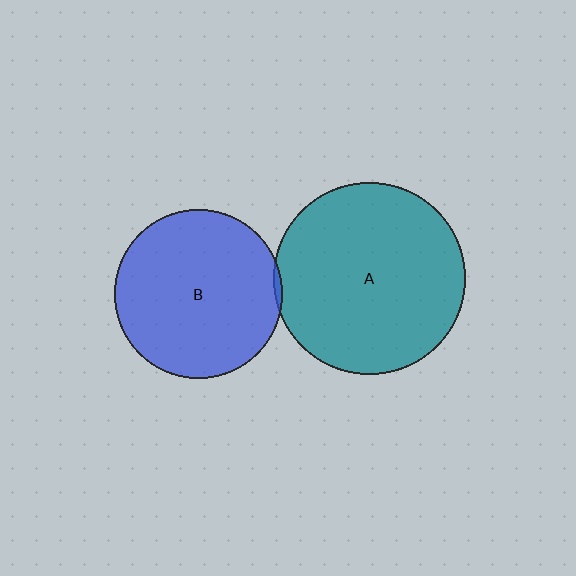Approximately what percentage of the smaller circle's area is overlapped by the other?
Approximately 5%.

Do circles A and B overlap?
Yes.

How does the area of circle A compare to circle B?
Approximately 1.3 times.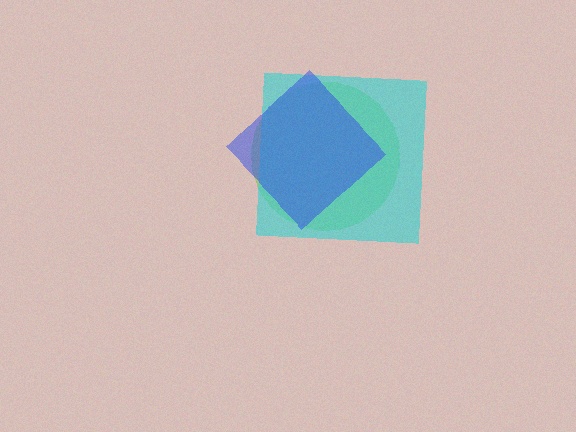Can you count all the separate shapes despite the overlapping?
Yes, there are 3 separate shapes.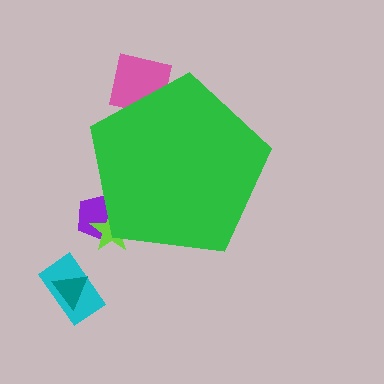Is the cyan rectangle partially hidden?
No, the cyan rectangle is fully visible.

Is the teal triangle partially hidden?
No, the teal triangle is fully visible.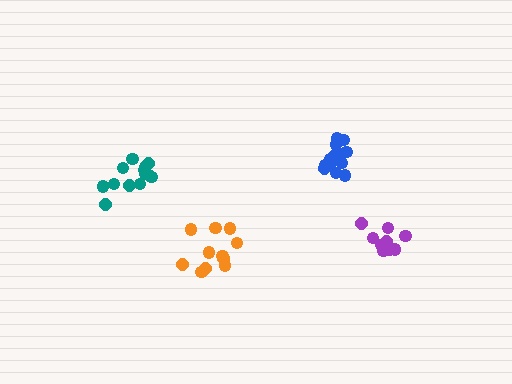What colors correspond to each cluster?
The clusters are colored: teal, blue, orange, purple.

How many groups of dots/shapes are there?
There are 4 groups.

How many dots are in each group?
Group 1: 13 dots, Group 2: 15 dots, Group 3: 11 dots, Group 4: 9 dots (48 total).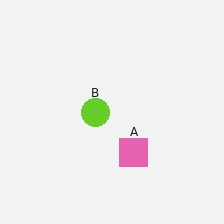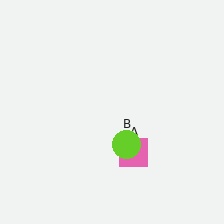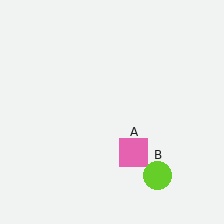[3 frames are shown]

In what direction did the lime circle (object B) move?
The lime circle (object B) moved down and to the right.